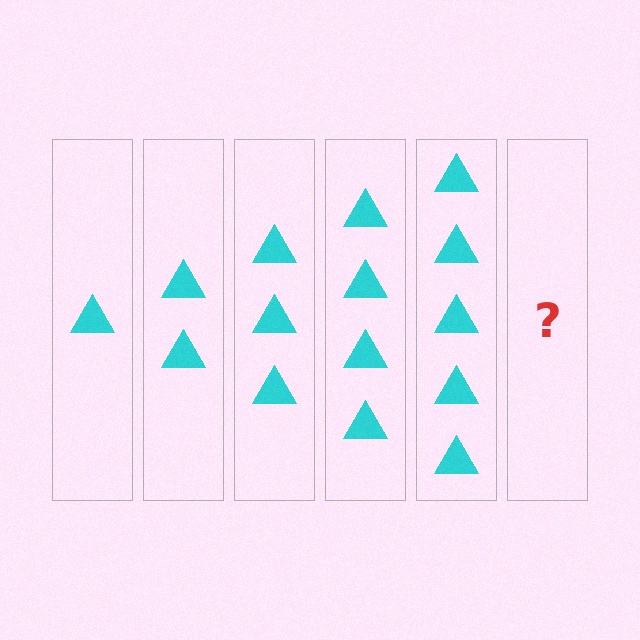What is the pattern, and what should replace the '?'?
The pattern is that each step adds one more triangle. The '?' should be 6 triangles.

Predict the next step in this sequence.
The next step is 6 triangles.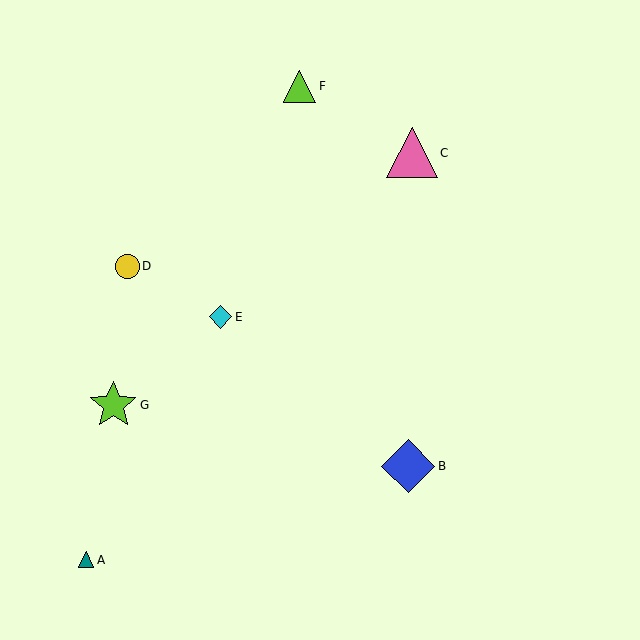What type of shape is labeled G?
Shape G is a lime star.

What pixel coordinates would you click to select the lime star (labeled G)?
Click at (113, 405) to select the lime star G.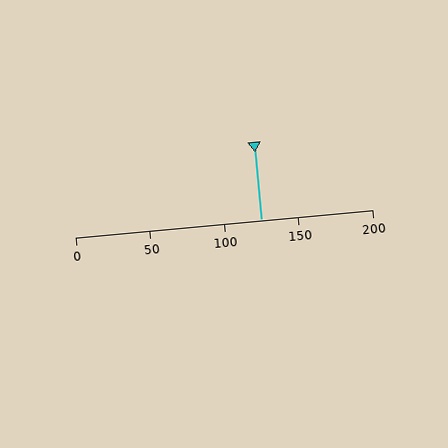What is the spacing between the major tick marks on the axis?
The major ticks are spaced 50 apart.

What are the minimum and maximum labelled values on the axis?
The axis runs from 0 to 200.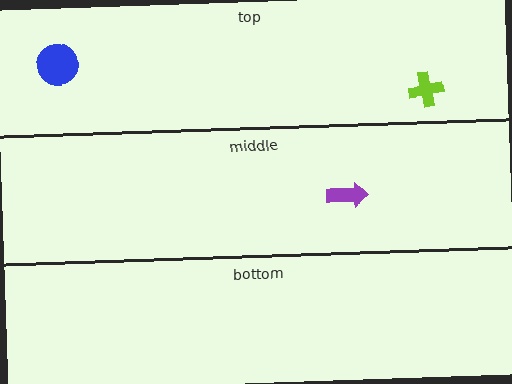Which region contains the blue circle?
The top region.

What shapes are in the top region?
The blue circle, the lime cross.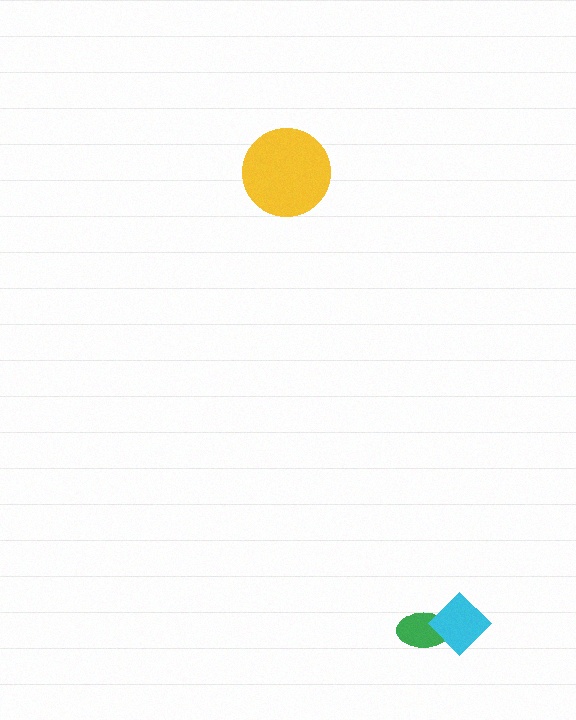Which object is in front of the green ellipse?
The cyan diamond is in front of the green ellipse.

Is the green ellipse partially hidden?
Yes, it is partially covered by another shape.